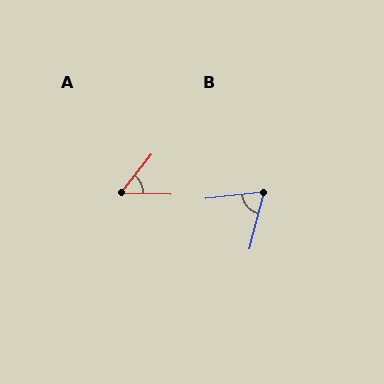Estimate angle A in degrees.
Approximately 54 degrees.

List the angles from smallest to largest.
A (54°), B (69°).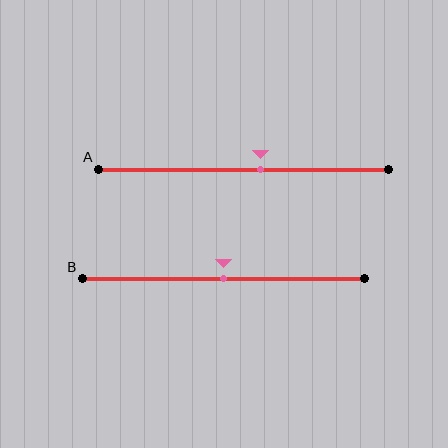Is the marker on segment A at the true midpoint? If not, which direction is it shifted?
No, the marker on segment A is shifted to the right by about 6% of the segment length.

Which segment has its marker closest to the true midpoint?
Segment B has its marker closest to the true midpoint.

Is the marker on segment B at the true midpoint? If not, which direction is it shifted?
Yes, the marker on segment B is at the true midpoint.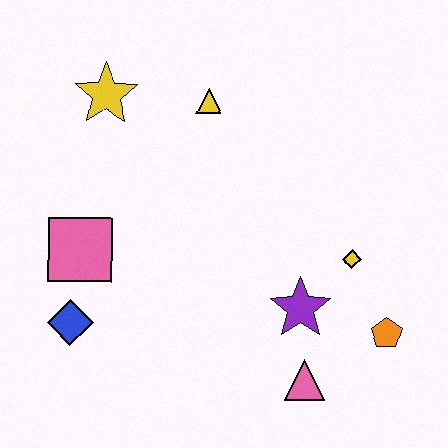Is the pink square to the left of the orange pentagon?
Yes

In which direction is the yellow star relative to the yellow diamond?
The yellow star is to the left of the yellow diamond.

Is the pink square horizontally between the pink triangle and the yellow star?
No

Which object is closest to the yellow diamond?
The purple star is closest to the yellow diamond.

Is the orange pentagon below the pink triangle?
No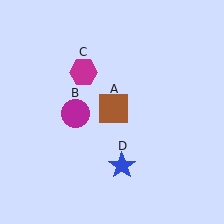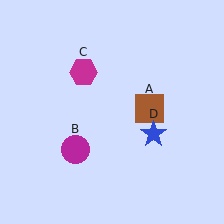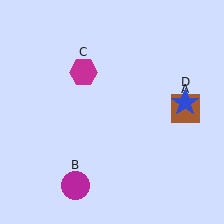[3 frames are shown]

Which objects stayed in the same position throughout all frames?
Magenta hexagon (object C) remained stationary.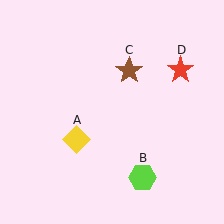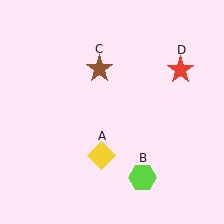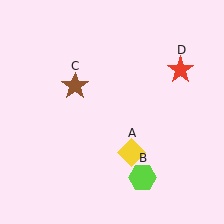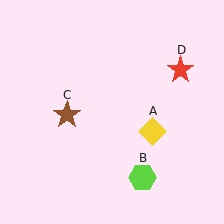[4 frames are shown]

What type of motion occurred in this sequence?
The yellow diamond (object A), brown star (object C) rotated counterclockwise around the center of the scene.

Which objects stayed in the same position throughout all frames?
Lime hexagon (object B) and red star (object D) remained stationary.